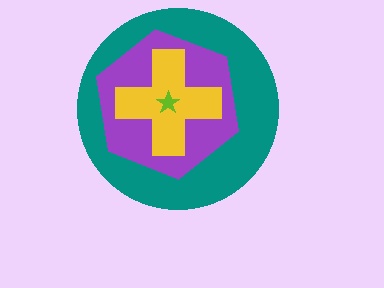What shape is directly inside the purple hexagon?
The yellow cross.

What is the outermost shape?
The teal circle.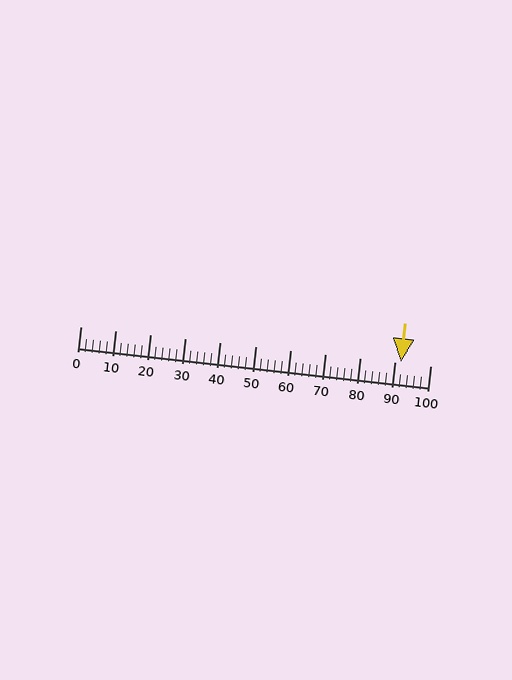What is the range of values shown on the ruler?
The ruler shows values from 0 to 100.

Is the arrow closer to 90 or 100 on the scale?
The arrow is closer to 90.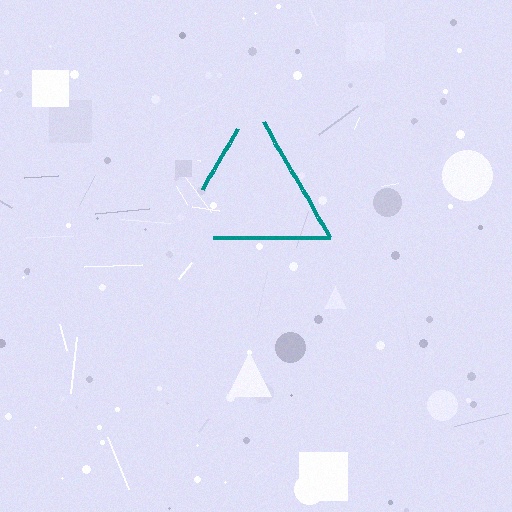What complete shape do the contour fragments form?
The contour fragments form a triangle.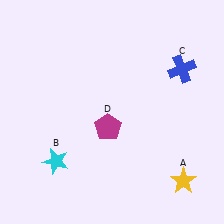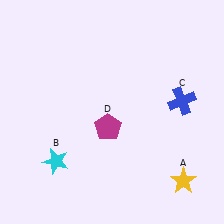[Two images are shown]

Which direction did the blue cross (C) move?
The blue cross (C) moved down.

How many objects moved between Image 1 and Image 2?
1 object moved between the two images.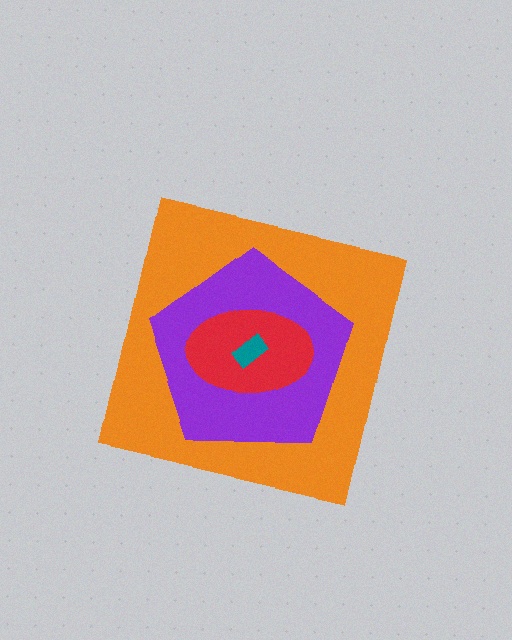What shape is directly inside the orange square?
The purple pentagon.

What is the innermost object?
The teal rectangle.